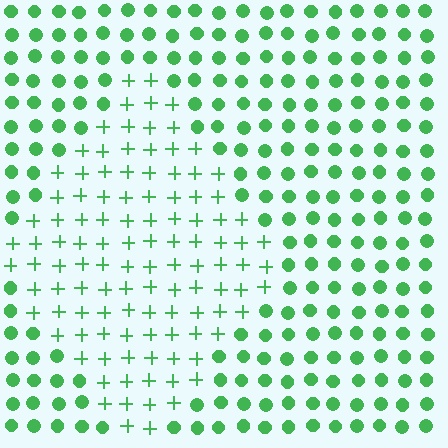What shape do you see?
I see a diamond.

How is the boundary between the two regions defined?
The boundary is defined by a change in element shape: plus signs inside vs. circles outside. All elements share the same color and spacing.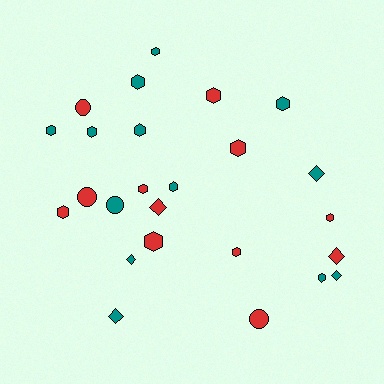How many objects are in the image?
There are 25 objects.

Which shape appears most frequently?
Hexagon, with 15 objects.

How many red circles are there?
There are 3 red circles.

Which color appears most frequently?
Teal, with 13 objects.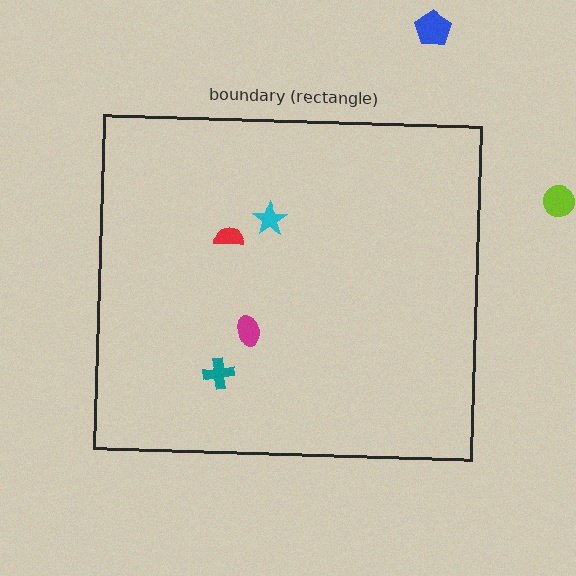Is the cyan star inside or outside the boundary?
Inside.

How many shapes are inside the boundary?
4 inside, 2 outside.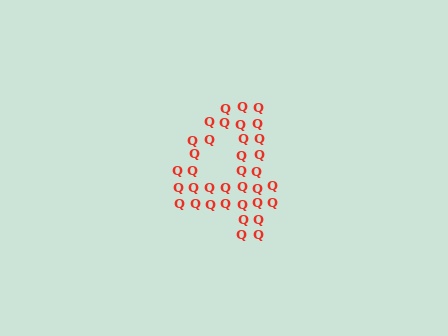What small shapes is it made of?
It is made of small letter Q's.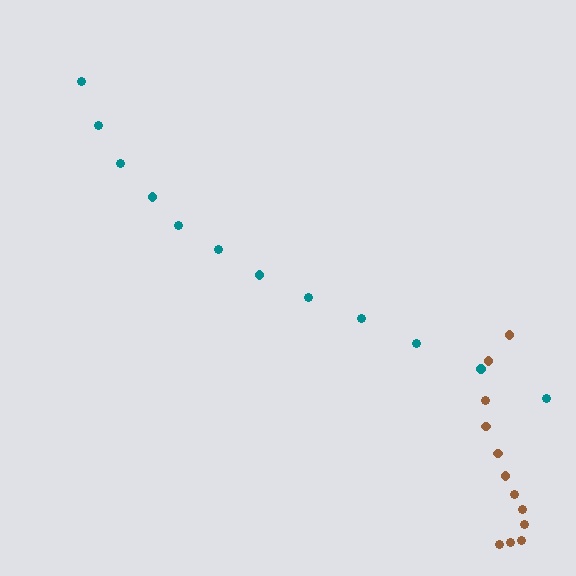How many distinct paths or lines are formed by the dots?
There are 2 distinct paths.